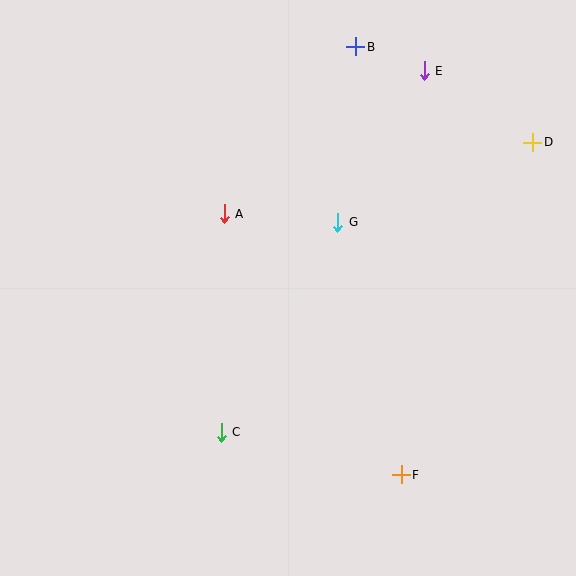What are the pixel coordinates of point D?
Point D is at (533, 143).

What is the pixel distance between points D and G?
The distance between D and G is 211 pixels.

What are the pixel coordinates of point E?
Point E is at (424, 71).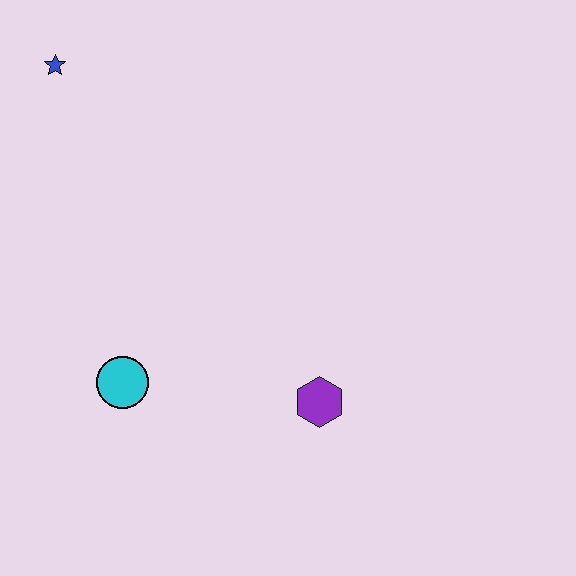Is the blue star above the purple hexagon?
Yes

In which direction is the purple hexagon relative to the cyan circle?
The purple hexagon is to the right of the cyan circle.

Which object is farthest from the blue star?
The purple hexagon is farthest from the blue star.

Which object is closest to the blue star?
The cyan circle is closest to the blue star.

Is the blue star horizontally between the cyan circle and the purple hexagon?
No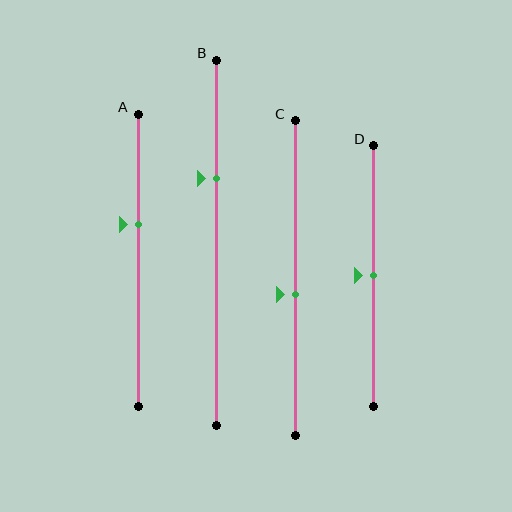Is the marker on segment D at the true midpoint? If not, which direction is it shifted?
Yes, the marker on segment D is at the true midpoint.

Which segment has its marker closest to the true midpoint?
Segment D has its marker closest to the true midpoint.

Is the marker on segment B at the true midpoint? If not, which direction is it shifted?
No, the marker on segment B is shifted upward by about 18% of the segment length.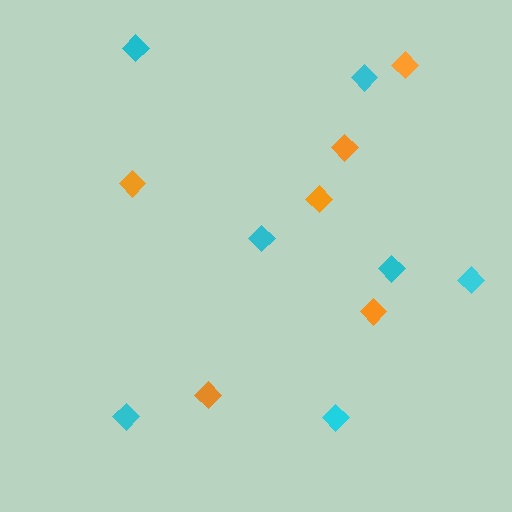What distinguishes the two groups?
There are 2 groups: one group of orange diamonds (6) and one group of cyan diamonds (7).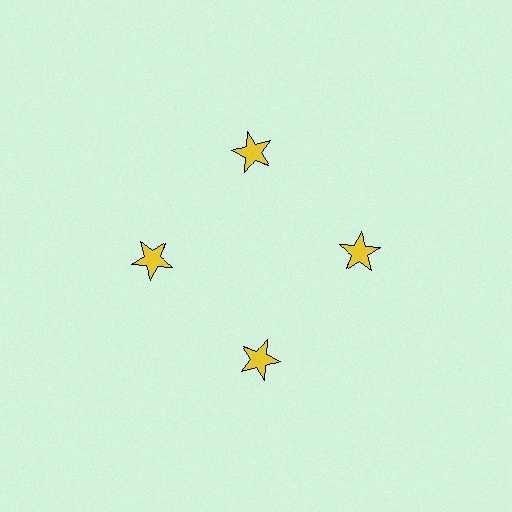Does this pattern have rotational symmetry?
Yes, this pattern has 4-fold rotational symmetry. It looks the same after rotating 90 degrees around the center.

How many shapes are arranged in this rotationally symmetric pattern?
There are 4 shapes, arranged in 4 groups of 1.